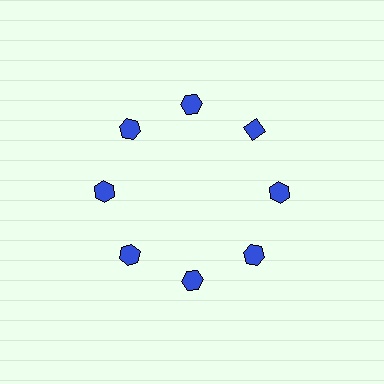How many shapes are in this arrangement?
There are 8 shapes arranged in a ring pattern.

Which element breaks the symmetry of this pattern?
The blue diamond at roughly the 2 o'clock position breaks the symmetry. All other shapes are blue hexagons.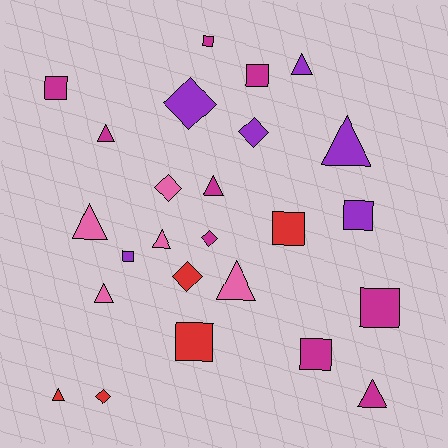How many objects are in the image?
There are 25 objects.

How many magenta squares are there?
There are 5 magenta squares.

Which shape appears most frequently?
Triangle, with 10 objects.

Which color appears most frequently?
Magenta, with 9 objects.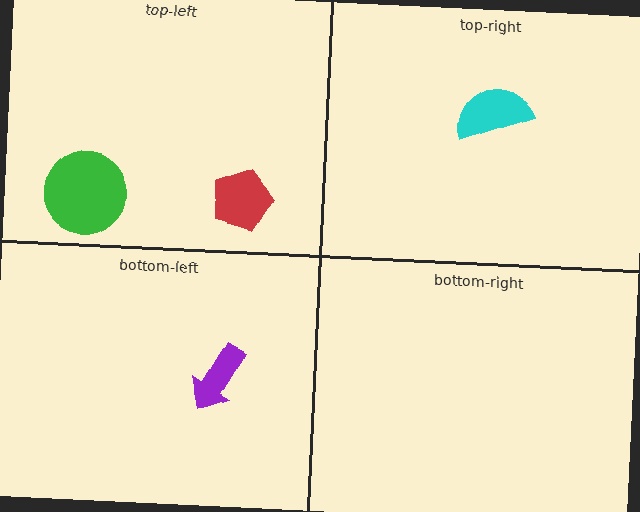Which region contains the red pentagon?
The top-left region.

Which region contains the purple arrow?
The bottom-left region.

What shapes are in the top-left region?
The red pentagon, the green circle.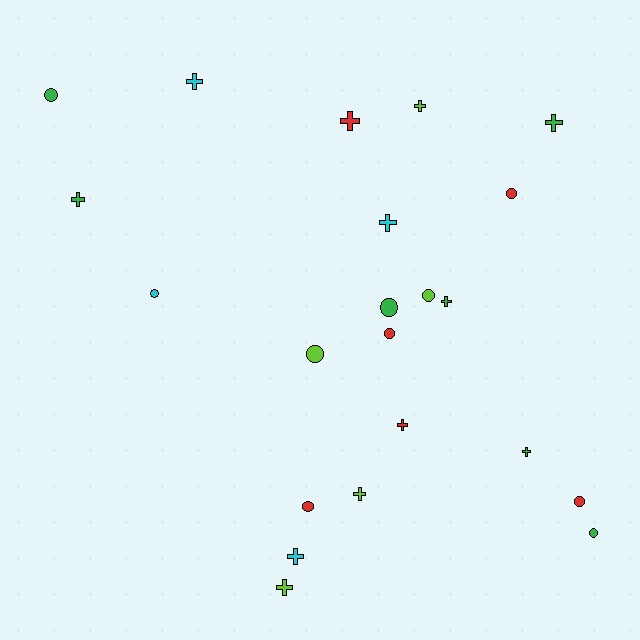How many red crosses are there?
There are 2 red crosses.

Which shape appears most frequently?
Cross, with 12 objects.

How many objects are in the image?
There are 22 objects.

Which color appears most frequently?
Green, with 7 objects.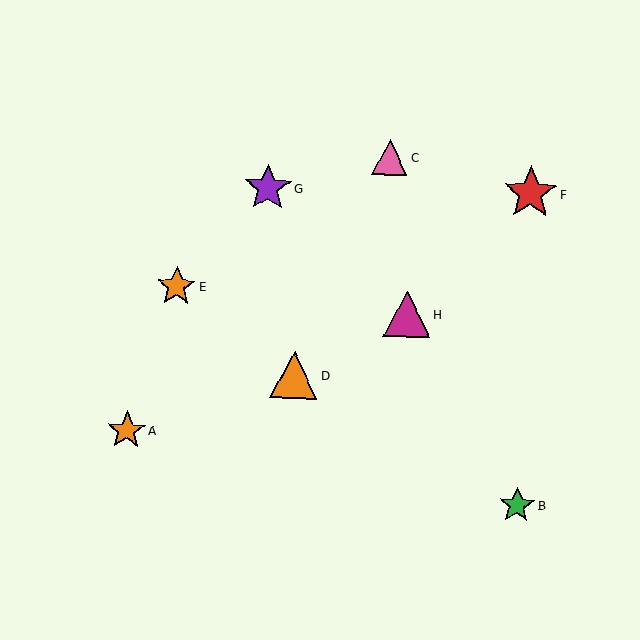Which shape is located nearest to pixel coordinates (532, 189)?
The red star (labeled F) at (531, 193) is nearest to that location.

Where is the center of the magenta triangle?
The center of the magenta triangle is at (407, 314).